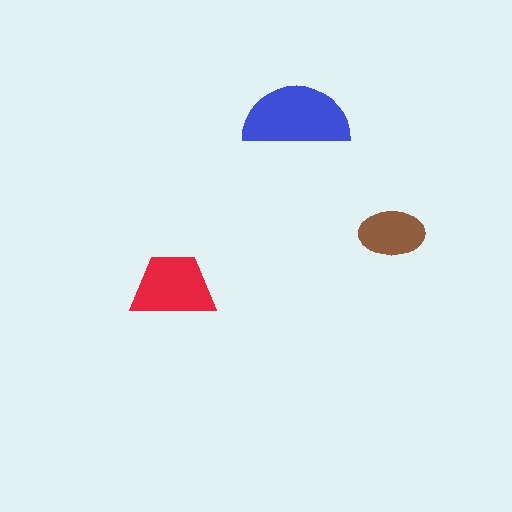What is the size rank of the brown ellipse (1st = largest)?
3rd.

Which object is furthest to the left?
The red trapezoid is leftmost.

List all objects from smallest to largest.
The brown ellipse, the red trapezoid, the blue semicircle.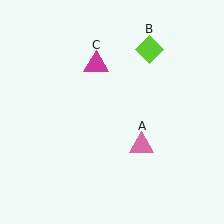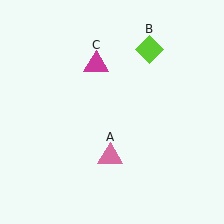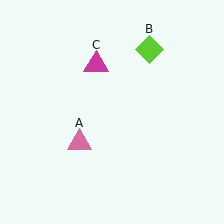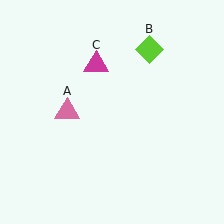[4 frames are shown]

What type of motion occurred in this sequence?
The pink triangle (object A) rotated clockwise around the center of the scene.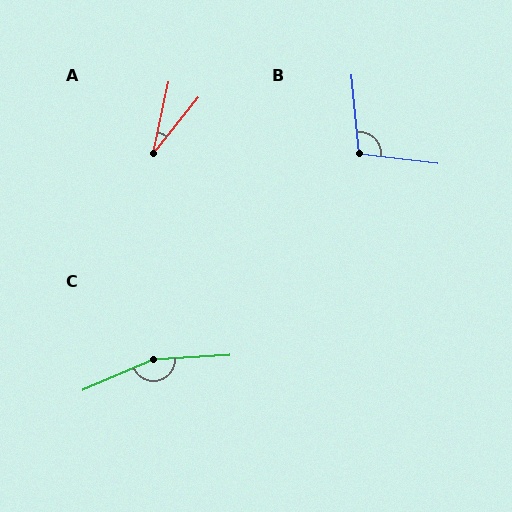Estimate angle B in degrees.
Approximately 102 degrees.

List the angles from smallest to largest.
A (26°), B (102°), C (160°).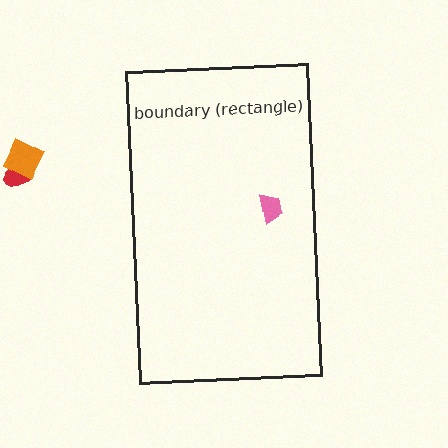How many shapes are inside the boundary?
1 inside, 2 outside.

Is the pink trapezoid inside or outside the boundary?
Inside.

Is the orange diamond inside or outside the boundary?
Outside.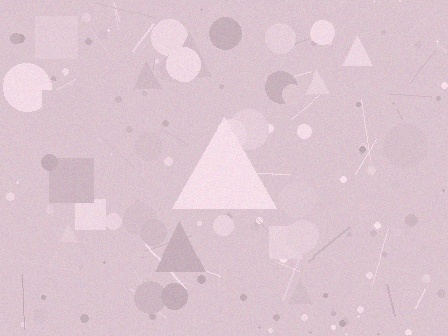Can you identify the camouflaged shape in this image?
The camouflaged shape is a triangle.